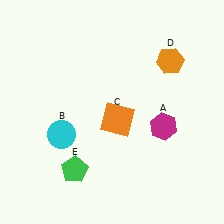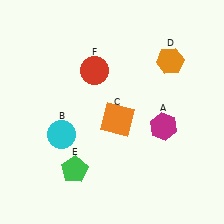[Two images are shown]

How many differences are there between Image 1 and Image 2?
There is 1 difference between the two images.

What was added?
A red circle (F) was added in Image 2.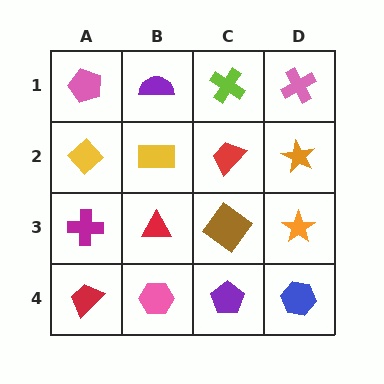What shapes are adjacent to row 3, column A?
A yellow diamond (row 2, column A), a red trapezoid (row 4, column A), a red triangle (row 3, column B).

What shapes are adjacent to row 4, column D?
An orange star (row 3, column D), a purple pentagon (row 4, column C).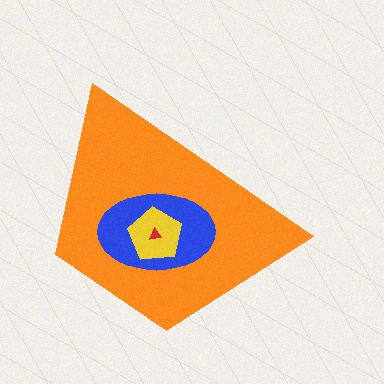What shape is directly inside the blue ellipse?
The yellow pentagon.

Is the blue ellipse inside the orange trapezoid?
Yes.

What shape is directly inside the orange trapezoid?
The blue ellipse.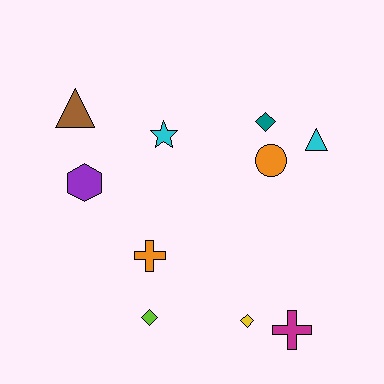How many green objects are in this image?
There are no green objects.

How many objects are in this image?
There are 10 objects.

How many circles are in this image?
There is 1 circle.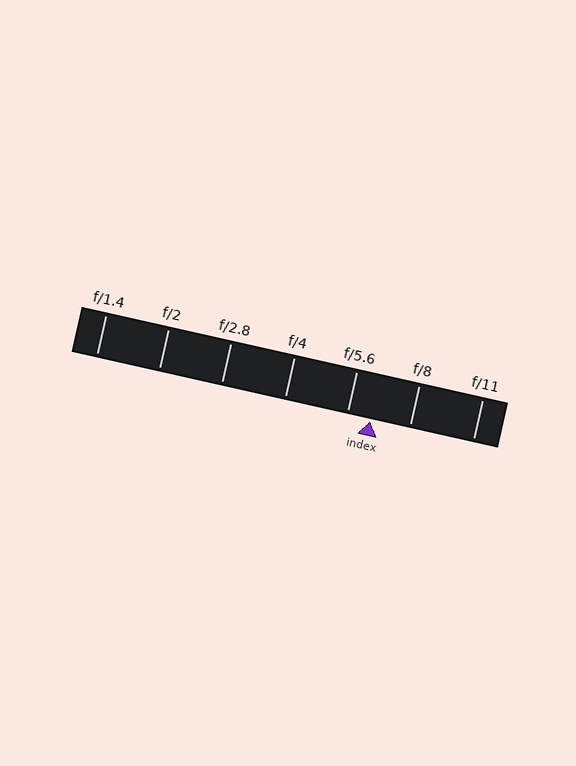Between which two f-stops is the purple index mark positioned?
The index mark is between f/5.6 and f/8.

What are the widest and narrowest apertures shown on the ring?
The widest aperture shown is f/1.4 and the narrowest is f/11.